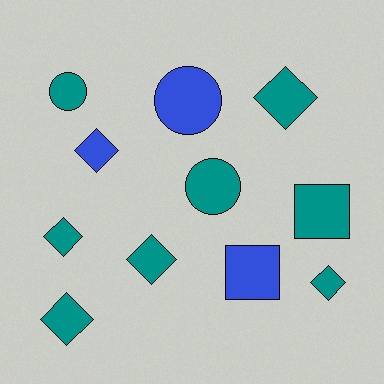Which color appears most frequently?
Teal, with 8 objects.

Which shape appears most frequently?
Diamond, with 6 objects.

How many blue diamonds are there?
There is 1 blue diamond.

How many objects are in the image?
There are 11 objects.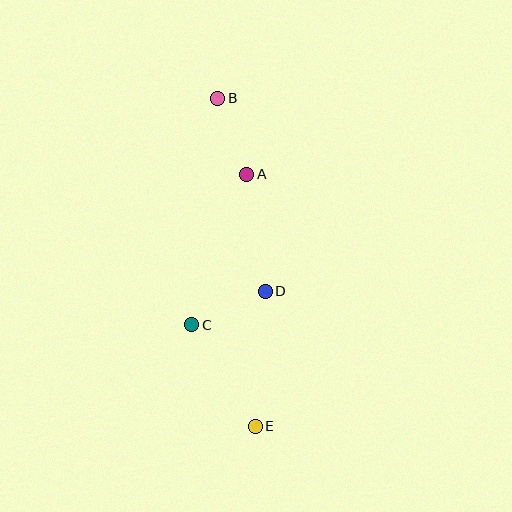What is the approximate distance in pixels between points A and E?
The distance between A and E is approximately 252 pixels.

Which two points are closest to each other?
Points C and D are closest to each other.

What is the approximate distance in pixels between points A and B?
The distance between A and B is approximately 81 pixels.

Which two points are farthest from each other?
Points B and E are farthest from each other.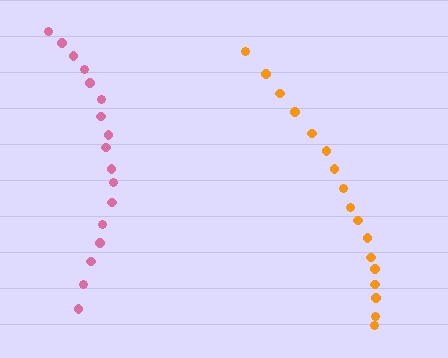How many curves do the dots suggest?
There are 2 distinct paths.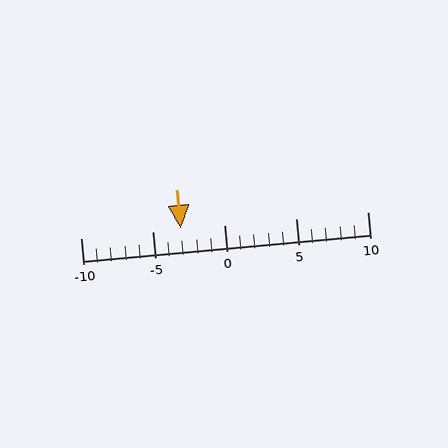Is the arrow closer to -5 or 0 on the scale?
The arrow is closer to -5.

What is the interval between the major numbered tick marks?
The major tick marks are spaced 5 units apart.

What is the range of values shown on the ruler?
The ruler shows values from -10 to 10.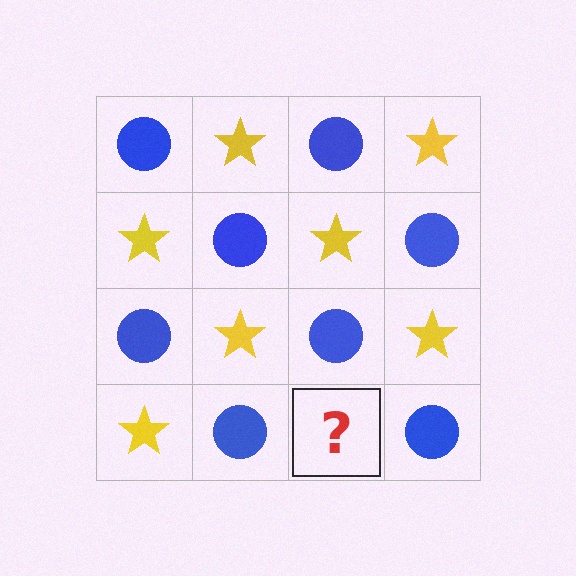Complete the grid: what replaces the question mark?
The question mark should be replaced with a yellow star.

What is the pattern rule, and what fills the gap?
The rule is that it alternates blue circle and yellow star in a checkerboard pattern. The gap should be filled with a yellow star.